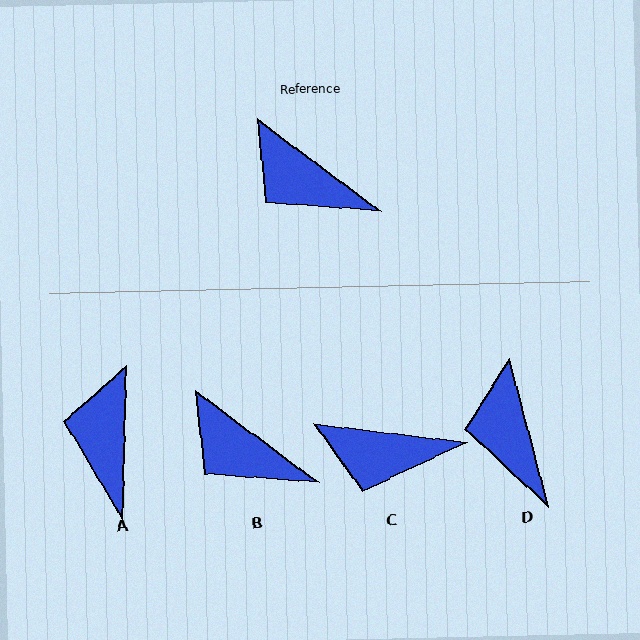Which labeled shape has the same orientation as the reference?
B.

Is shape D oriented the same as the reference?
No, it is off by about 39 degrees.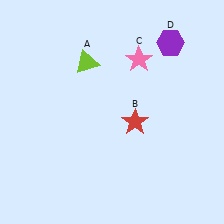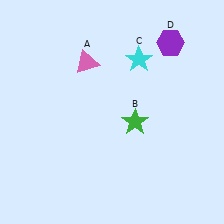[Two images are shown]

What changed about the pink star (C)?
In Image 1, C is pink. In Image 2, it changed to cyan.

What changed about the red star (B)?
In Image 1, B is red. In Image 2, it changed to green.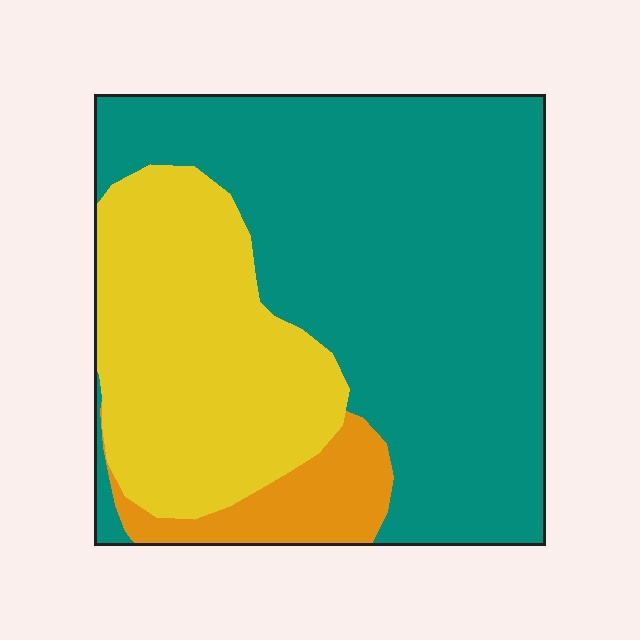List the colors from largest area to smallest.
From largest to smallest: teal, yellow, orange.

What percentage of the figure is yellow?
Yellow takes up about one third (1/3) of the figure.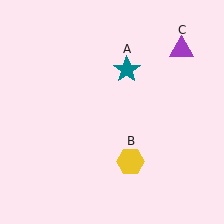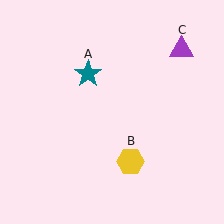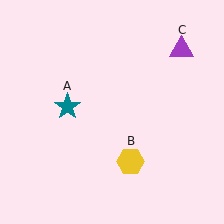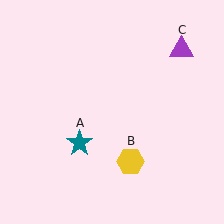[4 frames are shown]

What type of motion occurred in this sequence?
The teal star (object A) rotated counterclockwise around the center of the scene.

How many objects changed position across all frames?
1 object changed position: teal star (object A).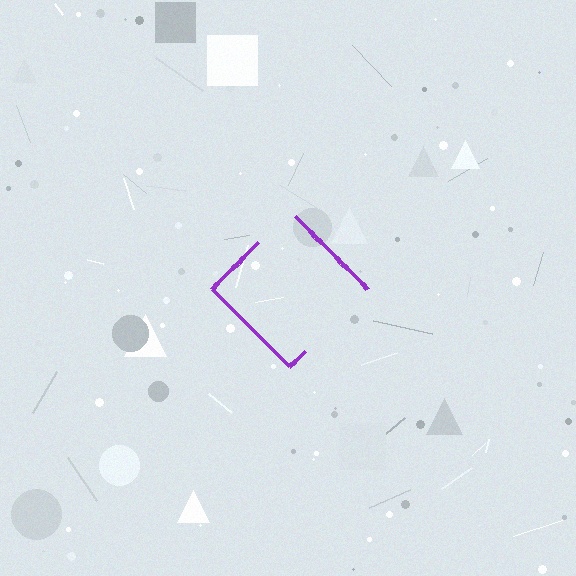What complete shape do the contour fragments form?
The contour fragments form a diamond.